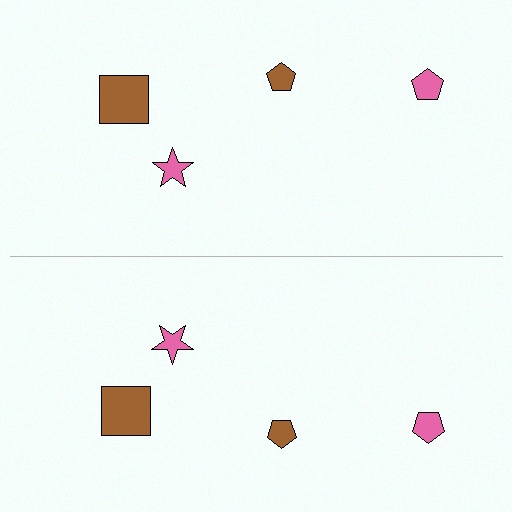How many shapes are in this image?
There are 8 shapes in this image.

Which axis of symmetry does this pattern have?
The pattern has a horizontal axis of symmetry running through the center of the image.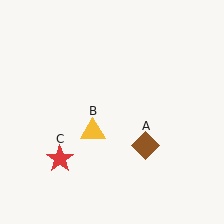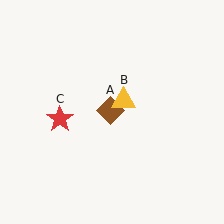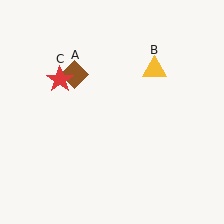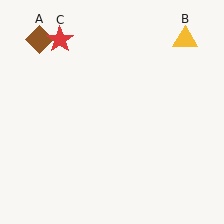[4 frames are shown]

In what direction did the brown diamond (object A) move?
The brown diamond (object A) moved up and to the left.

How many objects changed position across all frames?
3 objects changed position: brown diamond (object A), yellow triangle (object B), red star (object C).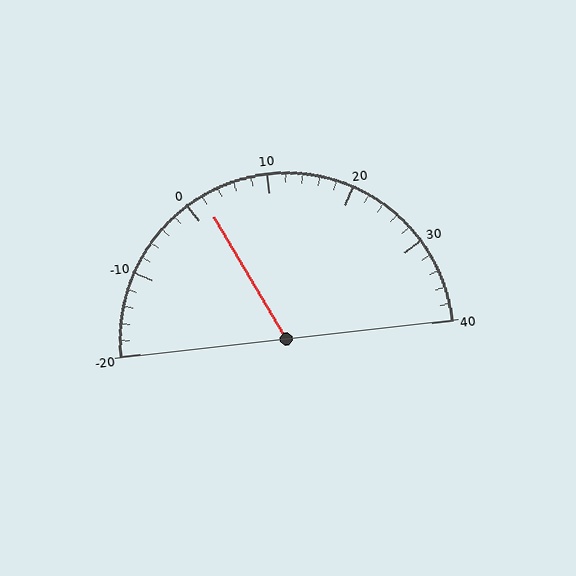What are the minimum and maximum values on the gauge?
The gauge ranges from -20 to 40.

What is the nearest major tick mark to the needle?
The nearest major tick mark is 0.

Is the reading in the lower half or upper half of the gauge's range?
The reading is in the lower half of the range (-20 to 40).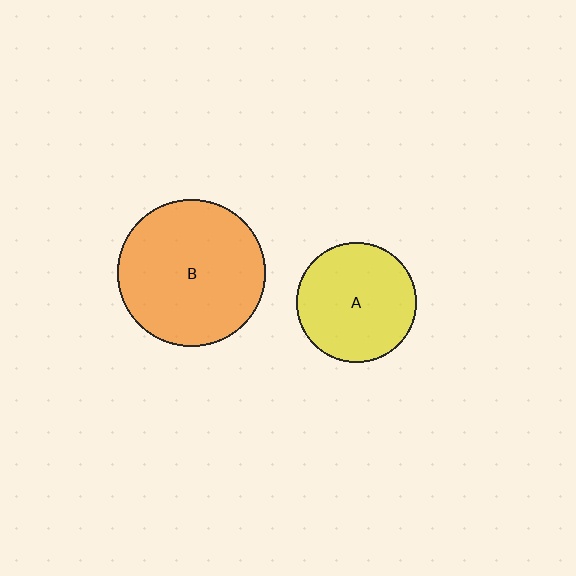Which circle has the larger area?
Circle B (orange).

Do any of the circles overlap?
No, none of the circles overlap.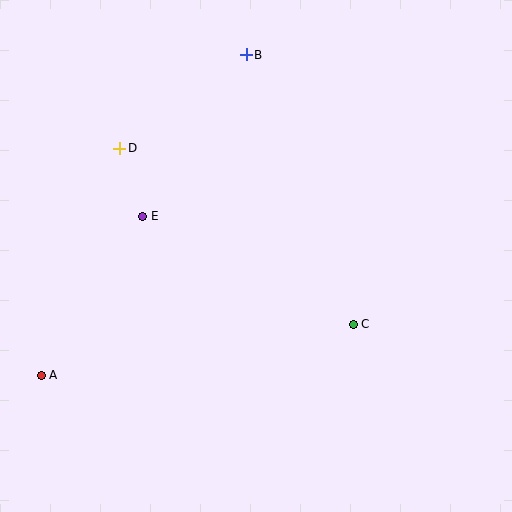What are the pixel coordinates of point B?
Point B is at (246, 55).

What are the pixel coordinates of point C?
Point C is at (353, 324).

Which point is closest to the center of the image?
Point C at (353, 324) is closest to the center.